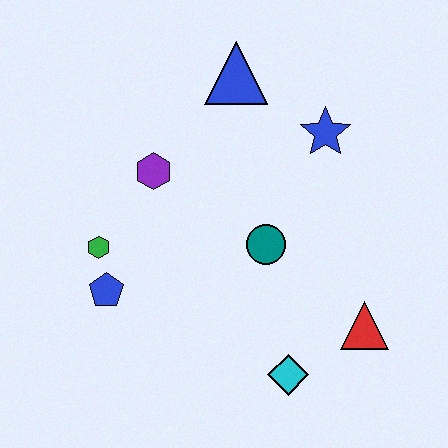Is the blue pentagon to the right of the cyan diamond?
No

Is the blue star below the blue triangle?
Yes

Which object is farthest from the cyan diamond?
The blue triangle is farthest from the cyan diamond.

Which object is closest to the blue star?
The blue triangle is closest to the blue star.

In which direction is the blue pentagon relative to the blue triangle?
The blue pentagon is below the blue triangle.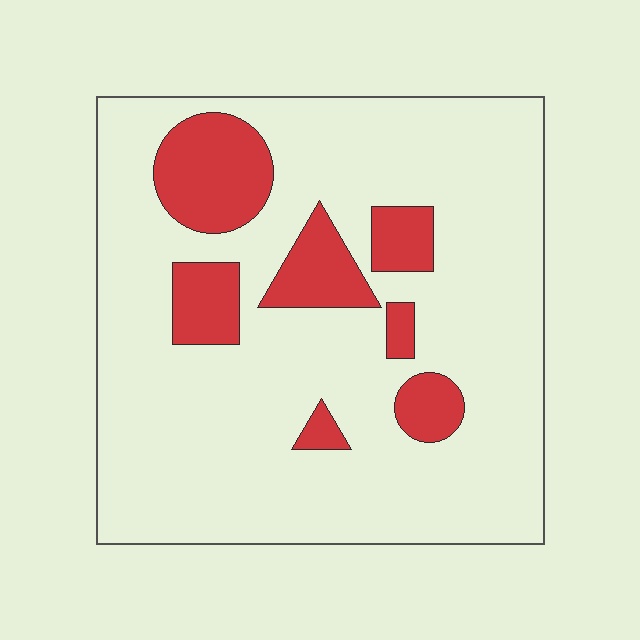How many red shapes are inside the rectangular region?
7.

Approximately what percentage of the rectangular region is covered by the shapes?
Approximately 20%.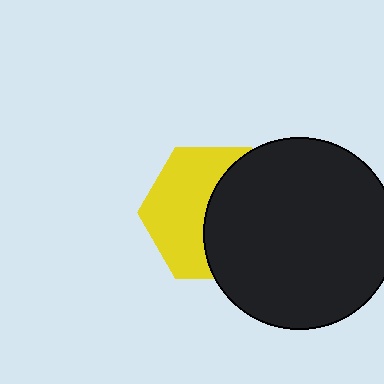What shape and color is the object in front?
The object in front is a black circle.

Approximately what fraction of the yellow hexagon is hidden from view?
Roughly 49% of the yellow hexagon is hidden behind the black circle.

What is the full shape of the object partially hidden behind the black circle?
The partially hidden object is a yellow hexagon.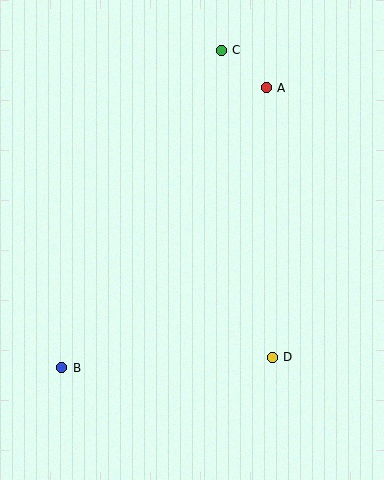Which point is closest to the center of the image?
Point D at (272, 357) is closest to the center.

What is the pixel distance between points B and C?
The distance between B and C is 355 pixels.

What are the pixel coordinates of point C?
Point C is at (221, 50).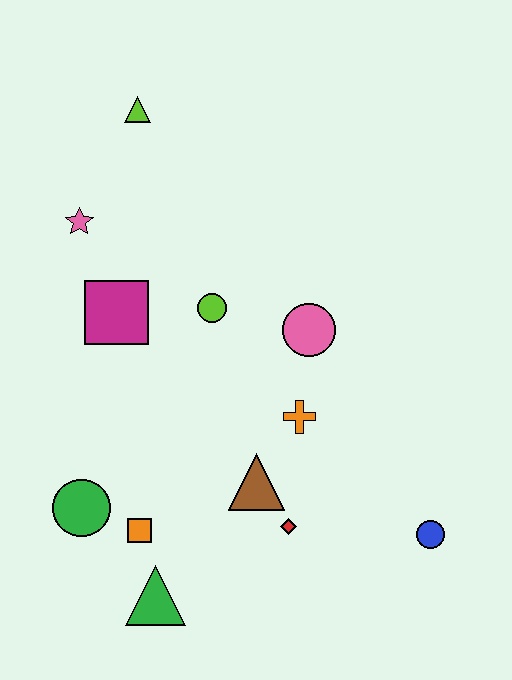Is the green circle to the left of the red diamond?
Yes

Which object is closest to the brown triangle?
The red diamond is closest to the brown triangle.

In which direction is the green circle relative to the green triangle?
The green circle is above the green triangle.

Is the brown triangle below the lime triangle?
Yes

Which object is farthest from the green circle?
The lime triangle is farthest from the green circle.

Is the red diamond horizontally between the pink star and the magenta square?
No